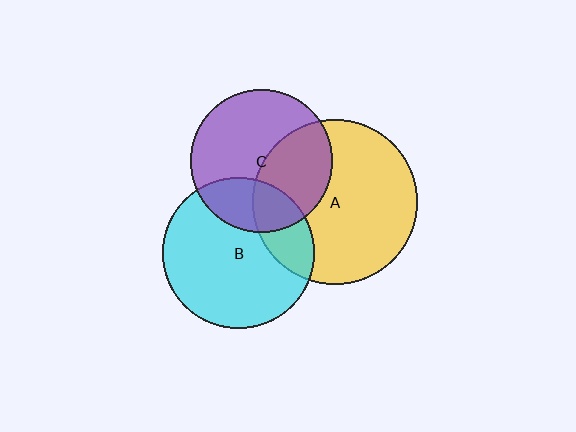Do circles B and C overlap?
Yes.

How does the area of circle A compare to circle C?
Approximately 1.3 times.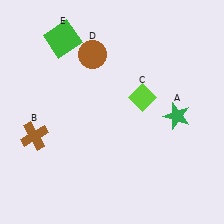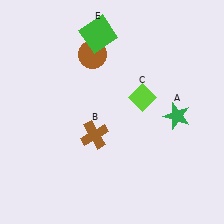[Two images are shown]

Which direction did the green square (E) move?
The green square (E) moved right.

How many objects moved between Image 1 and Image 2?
2 objects moved between the two images.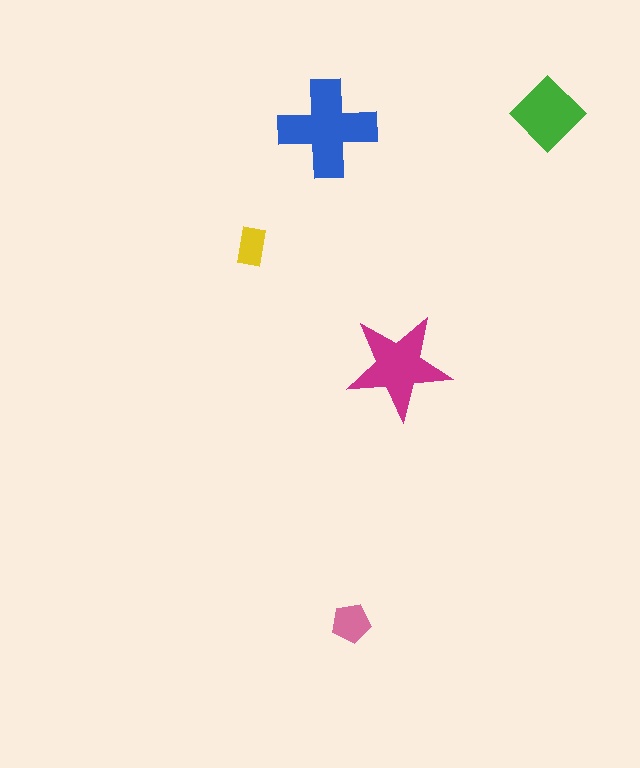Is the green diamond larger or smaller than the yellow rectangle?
Larger.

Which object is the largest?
The blue cross.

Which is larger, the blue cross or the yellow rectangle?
The blue cross.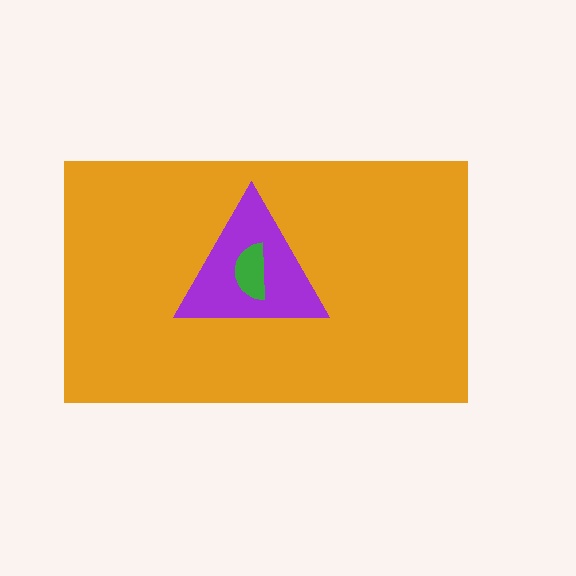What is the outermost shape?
The orange rectangle.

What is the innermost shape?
The green semicircle.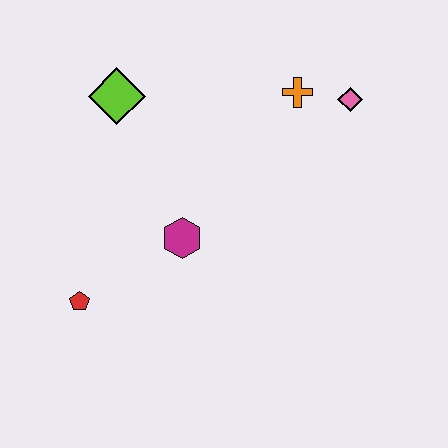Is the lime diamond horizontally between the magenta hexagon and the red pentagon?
Yes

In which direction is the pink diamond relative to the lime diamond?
The pink diamond is to the right of the lime diamond.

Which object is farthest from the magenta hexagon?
The pink diamond is farthest from the magenta hexagon.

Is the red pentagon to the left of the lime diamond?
Yes